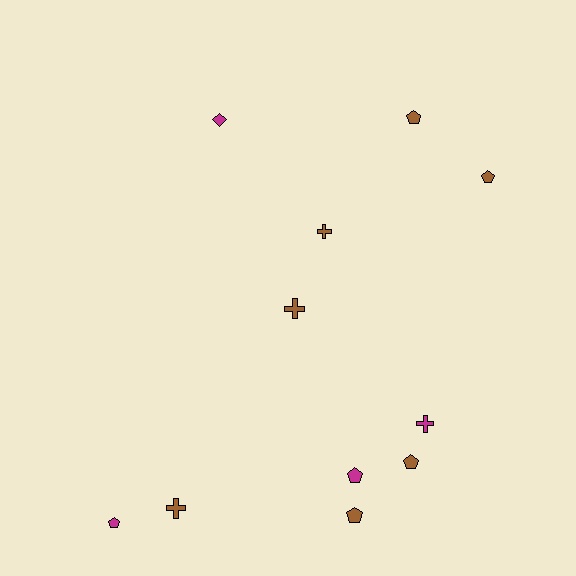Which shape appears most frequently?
Pentagon, with 6 objects.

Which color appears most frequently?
Brown, with 7 objects.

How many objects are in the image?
There are 11 objects.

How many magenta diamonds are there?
There is 1 magenta diamond.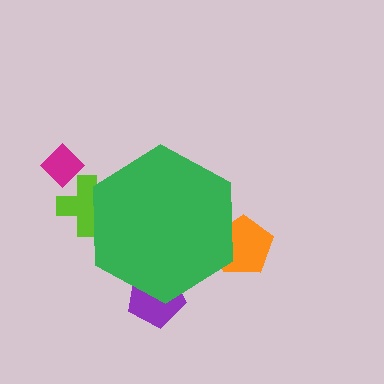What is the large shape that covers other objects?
A green hexagon.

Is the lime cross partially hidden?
Yes, the lime cross is partially hidden behind the green hexagon.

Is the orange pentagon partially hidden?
Yes, the orange pentagon is partially hidden behind the green hexagon.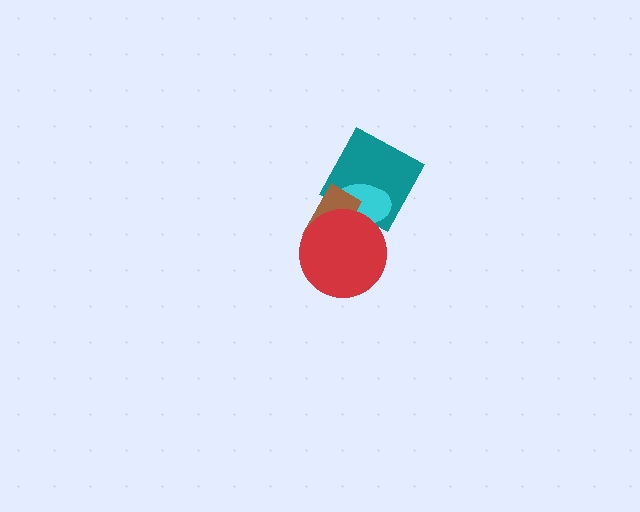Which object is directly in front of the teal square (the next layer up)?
The cyan ellipse is directly in front of the teal square.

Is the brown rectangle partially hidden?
Yes, it is partially covered by another shape.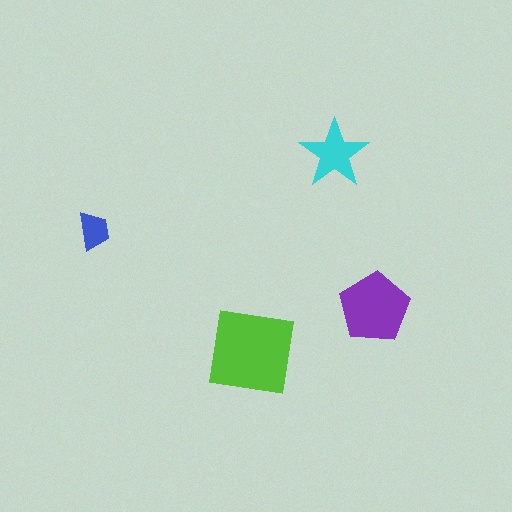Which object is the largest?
The lime square.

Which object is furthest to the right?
The purple pentagon is rightmost.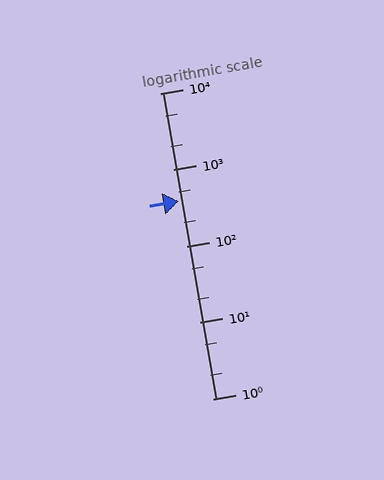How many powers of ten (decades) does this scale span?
The scale spans 4 decades, from 1 to 10000.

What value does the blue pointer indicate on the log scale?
The pointer indicates approximately 390.